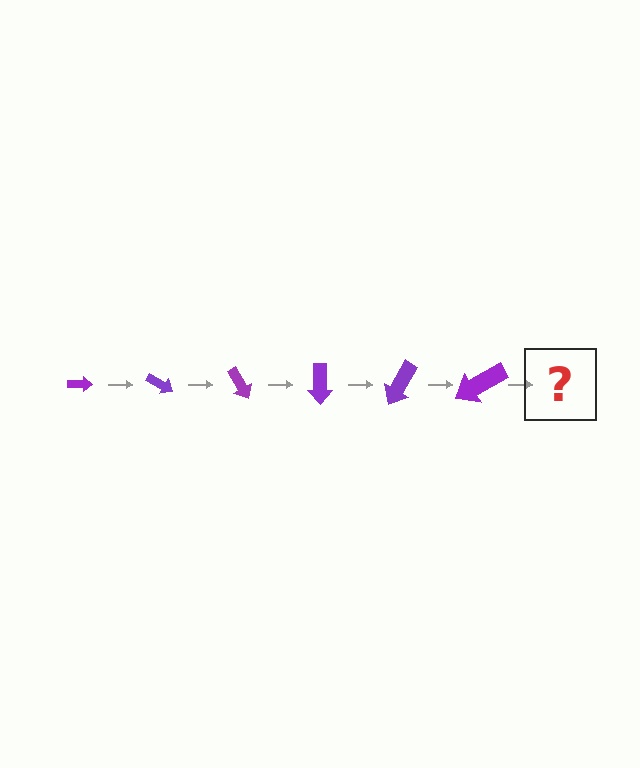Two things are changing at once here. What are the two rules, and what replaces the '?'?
The two rules are that the arrow grows larger each step and it rotates 30 degrees each step. The '?' should be an arrow, larger than the previous one and rotated 180 degrees from the start.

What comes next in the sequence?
The next element should be an arrow, larger than the previous one and rotated 180 degrees from the start.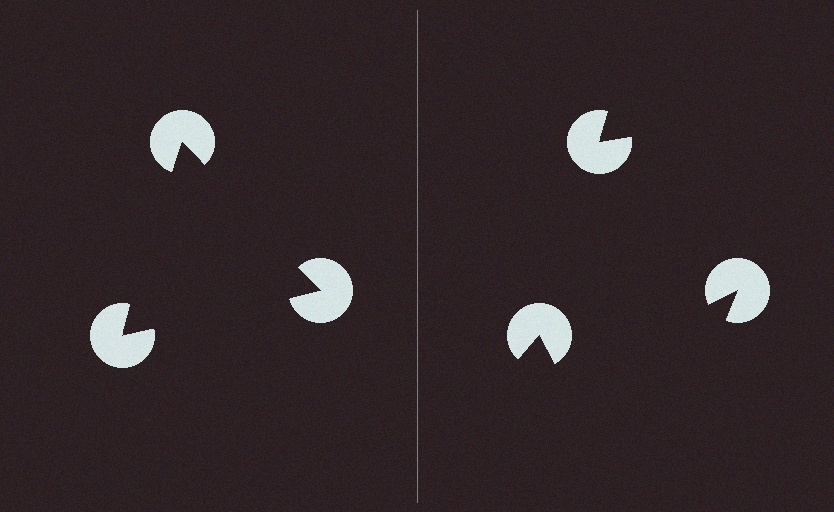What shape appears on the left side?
An illusory triangle.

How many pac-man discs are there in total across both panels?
6 — 3 on each side.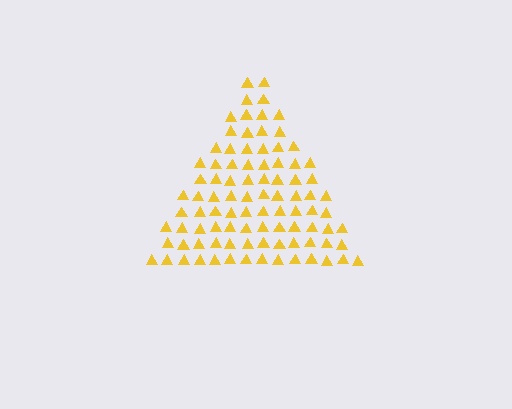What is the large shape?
The large shape is a triangle.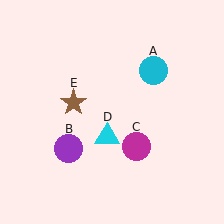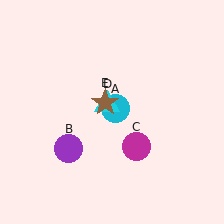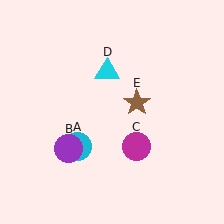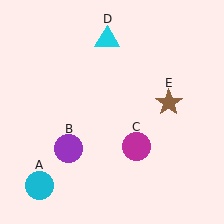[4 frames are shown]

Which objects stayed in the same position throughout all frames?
Purple circle (object B) and magenta circle (object C) remained stationary.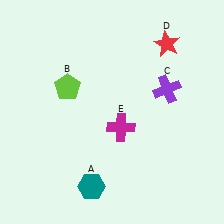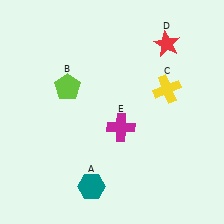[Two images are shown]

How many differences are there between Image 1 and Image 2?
There is 1 difference between the two images.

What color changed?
The cross (C) changed from purple in Image 1 to yellow in Image 2.